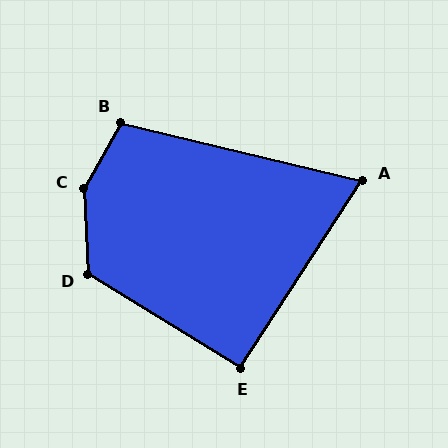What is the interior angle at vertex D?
Approximately 125 degrees (obtuse).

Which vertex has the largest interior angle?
C, at approximately 148 degrees.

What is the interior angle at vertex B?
Approximately 106 degrees (obtuse).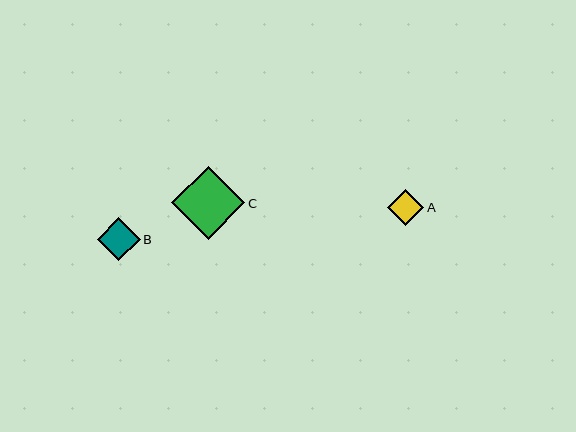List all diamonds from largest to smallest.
From largest to smallest: C, B, A.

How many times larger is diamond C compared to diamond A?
Diamond C is approximately 2.0 times the size of diamond A.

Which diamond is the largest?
Diamond C is the largest with a size of approximately 74 pixels.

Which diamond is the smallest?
Diamond A is the smallest with a size of approximately 37 pixels.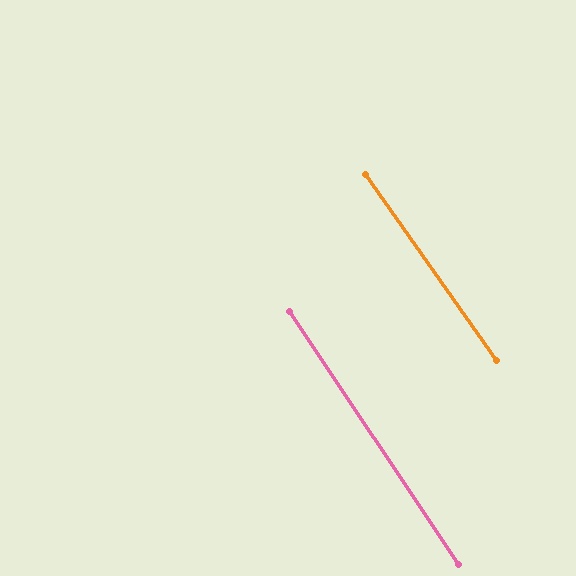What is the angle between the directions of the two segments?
Approximately 2 degrees.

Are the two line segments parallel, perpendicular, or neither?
Parallel — their directions differ by only 1.5°.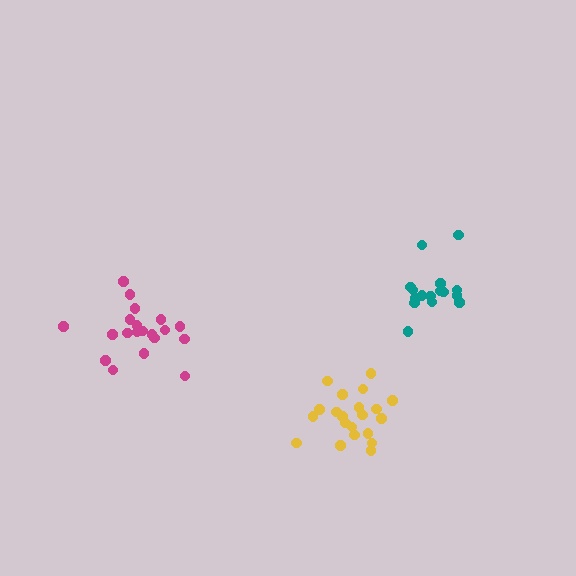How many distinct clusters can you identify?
There are 3 distinct clusters.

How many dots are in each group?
Group 1: 20 dots, Group 2: 16 dots, Group 3: 21 dots (57 total).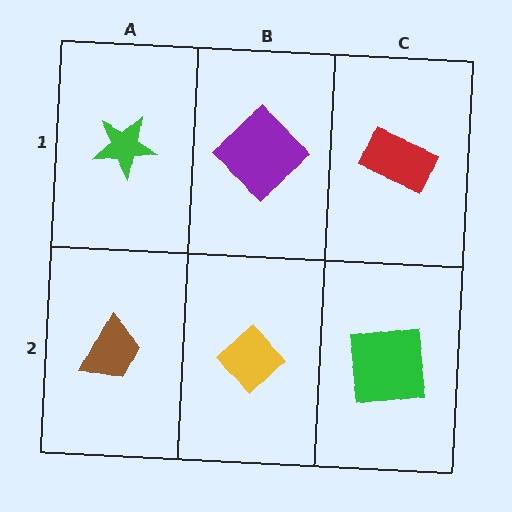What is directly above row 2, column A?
A green star.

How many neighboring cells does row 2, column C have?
2.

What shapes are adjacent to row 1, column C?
A green square (row 2, column C), a purple diamond (row 1, column B).